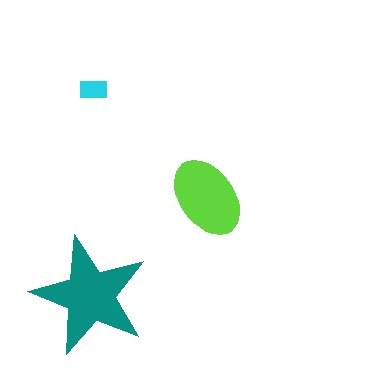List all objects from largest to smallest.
The teal star, the lime ellipse, the cyan rectangle.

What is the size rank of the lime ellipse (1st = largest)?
2nd.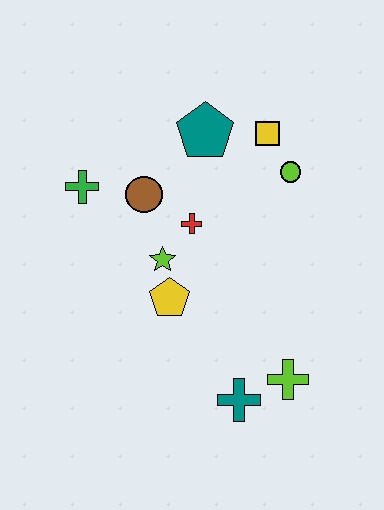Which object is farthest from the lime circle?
The teal cross is farthest from the lime circle.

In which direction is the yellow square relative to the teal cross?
The yellow square is above the teal cross.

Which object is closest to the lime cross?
The teal cross is closest to the lime cross.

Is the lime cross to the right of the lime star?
Yes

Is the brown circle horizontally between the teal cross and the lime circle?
No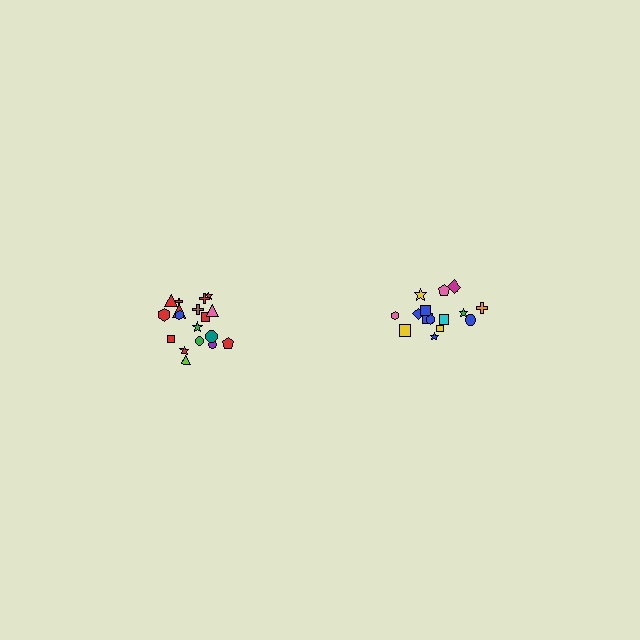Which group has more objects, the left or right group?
The left group.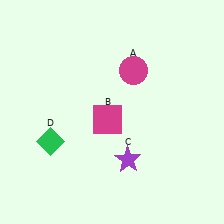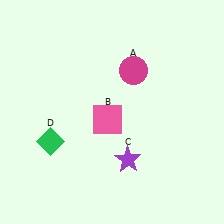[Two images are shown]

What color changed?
The square (B) changed from magenta in Image 1 to pink in Image 2.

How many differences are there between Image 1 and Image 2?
There is 1 difference between the two images.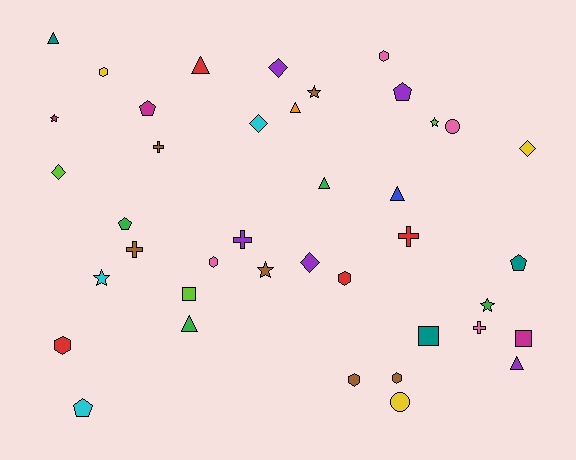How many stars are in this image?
There are 6 stars.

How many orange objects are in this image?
There is 1 orange object.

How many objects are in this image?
There are 40 objects.